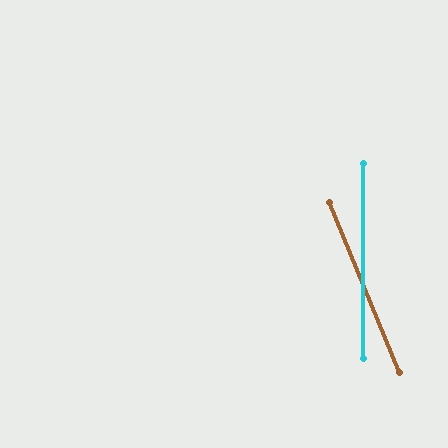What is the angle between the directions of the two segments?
Approximately 22 degrees.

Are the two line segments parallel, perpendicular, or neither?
Neither parallel nor perpendicular — they differ by about 22°.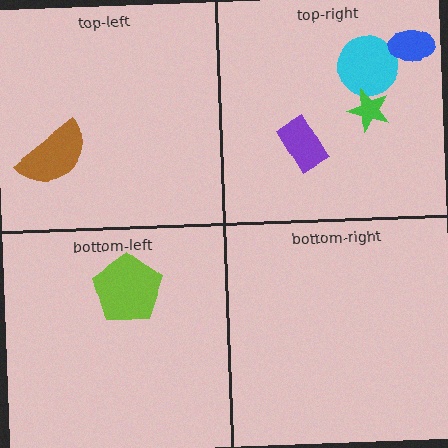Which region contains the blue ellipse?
The top-right region.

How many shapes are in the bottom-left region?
1.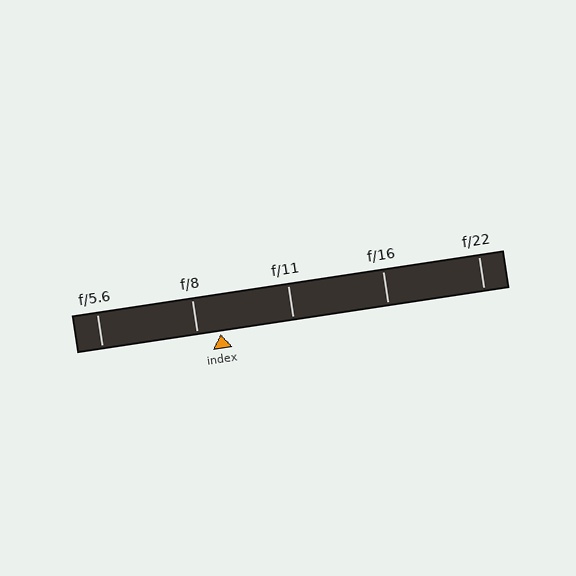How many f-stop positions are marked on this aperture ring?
There are 5 f-stop positions marked.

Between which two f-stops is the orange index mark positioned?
The index mark is between f/8 and f/11.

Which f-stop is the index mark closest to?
The index mark is closest to f/8.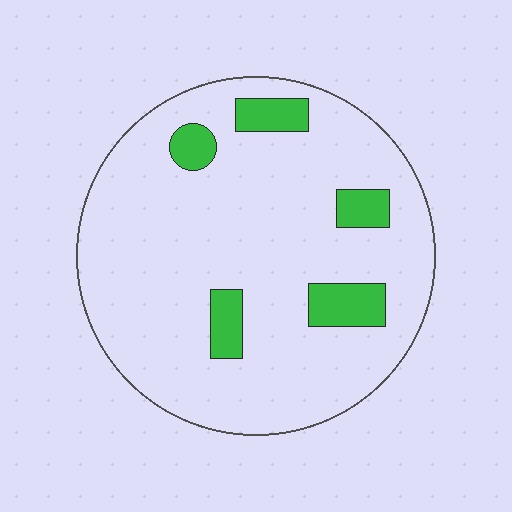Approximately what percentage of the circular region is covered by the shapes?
Approximately 10%.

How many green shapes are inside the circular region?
5.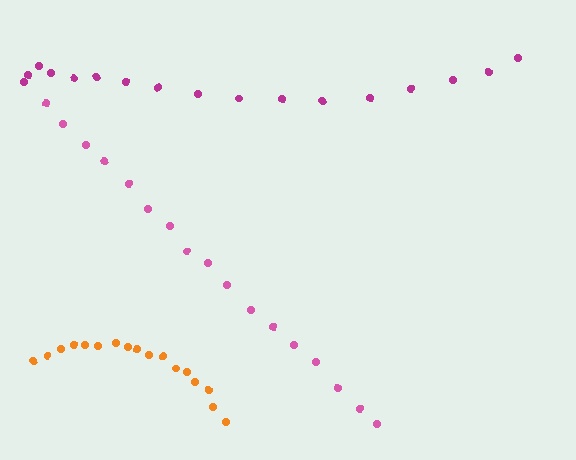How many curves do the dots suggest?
There are 3 distinct paths.